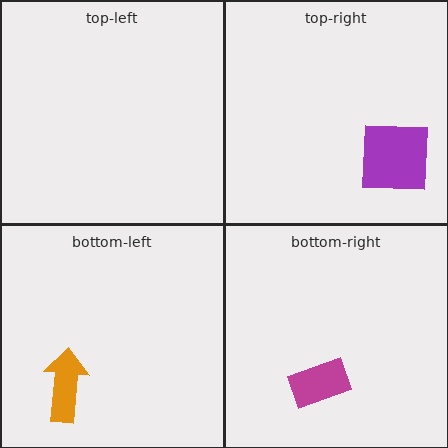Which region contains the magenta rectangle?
The bottom-right region.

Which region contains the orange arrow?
The bottom-left region.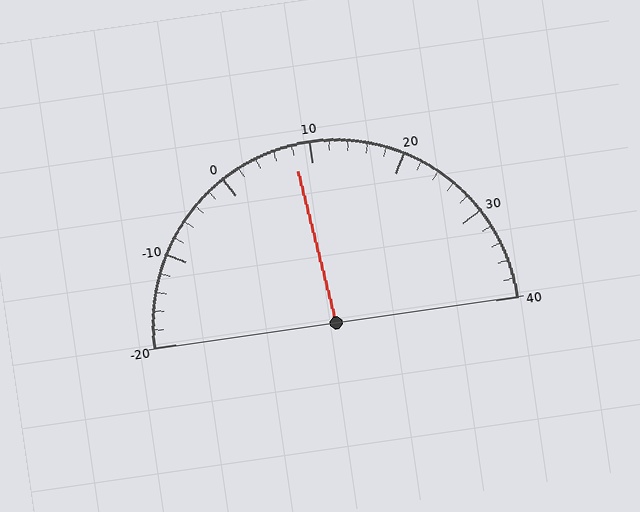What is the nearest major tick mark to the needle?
The nearest major tick mark is 10.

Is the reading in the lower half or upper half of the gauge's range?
The reading is in the lower half of the range (-20 to 40).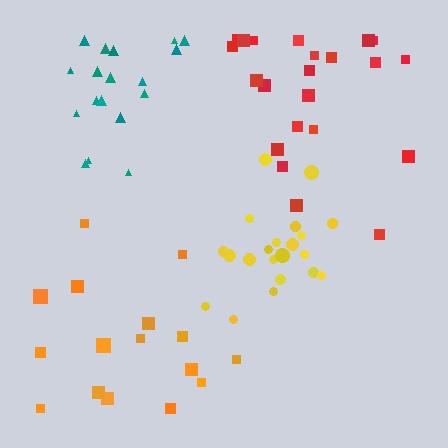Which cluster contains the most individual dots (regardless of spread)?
Red (22).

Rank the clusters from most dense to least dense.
teal, yellow, red, orange.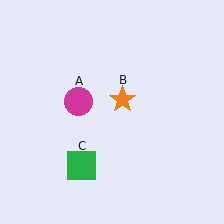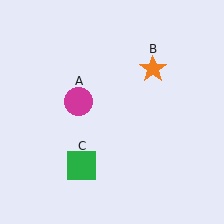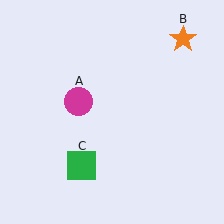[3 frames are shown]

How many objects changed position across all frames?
1 object changed position: orange star (object B).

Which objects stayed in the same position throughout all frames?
Magenta circle (object A) and green square (object C) remained stationary.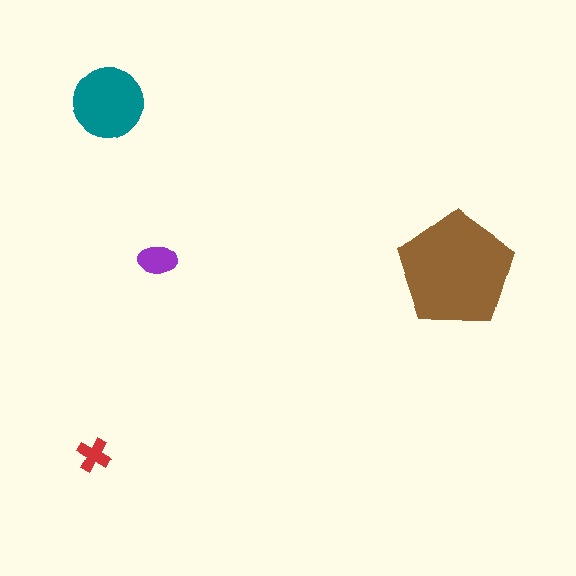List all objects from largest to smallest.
The brown pentagon, the teal circle, the purple ellipse, the red cross.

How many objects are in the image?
There are 4 objects in the image.